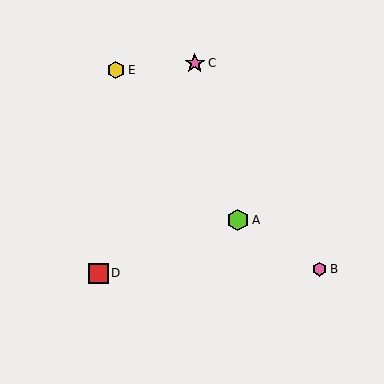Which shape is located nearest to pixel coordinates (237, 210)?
The lime hexagon (labeled A) at (238, 220) is nearest to that location.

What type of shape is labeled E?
Shape E is a yellow hexagon.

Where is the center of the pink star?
The center of the pink star is at (195, 63).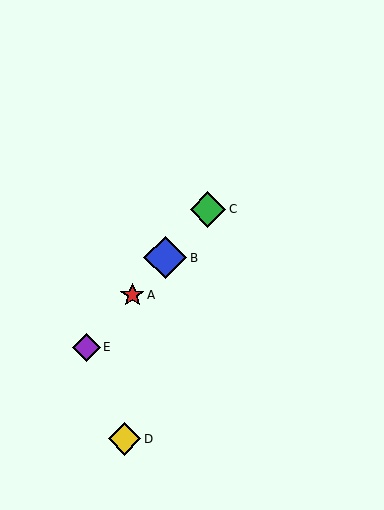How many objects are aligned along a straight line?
4 objects (A, B, C, E) are aligned along a straight line.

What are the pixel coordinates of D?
Object D is at (124, 439).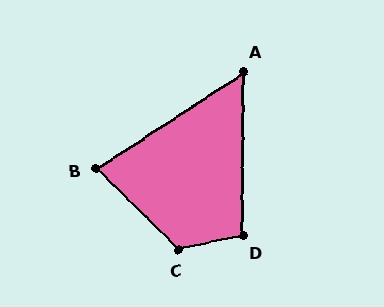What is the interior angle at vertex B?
Approximately 78 degrees (acute).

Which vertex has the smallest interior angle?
A, at approximately 57 degrees.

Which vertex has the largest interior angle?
C, at approximately 123 degrees.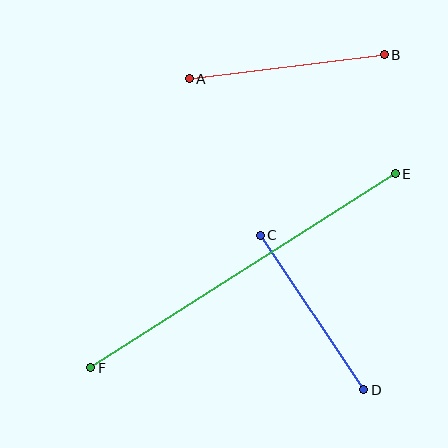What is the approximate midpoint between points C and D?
The midpoint is at approximately (312, 313) pixels.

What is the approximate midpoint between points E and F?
The midpoint is at approximately (243, 271) pixels.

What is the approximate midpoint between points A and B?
The midpoint is at approximately (287, 67) pixels.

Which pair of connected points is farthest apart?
Points E and F are farthest apart.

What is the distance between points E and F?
The distance is approximately 361 pixels.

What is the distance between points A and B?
The distance is approximately 196 pixels.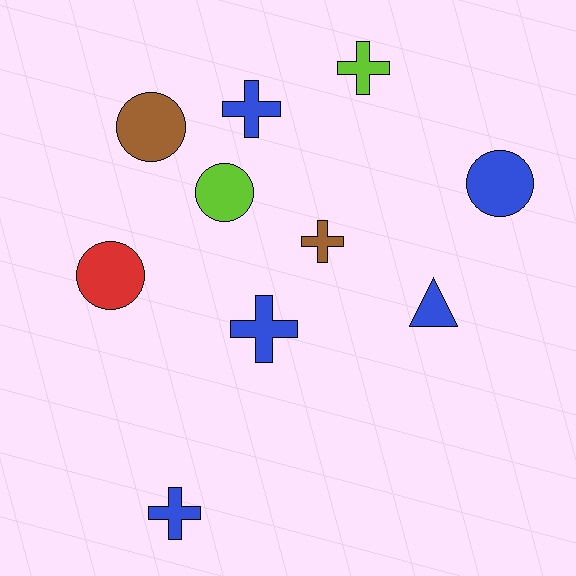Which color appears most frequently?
Blue, with 5 objects.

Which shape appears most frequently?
Cross, with 5 objects.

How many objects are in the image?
There are 10 objects.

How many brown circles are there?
There is 1 brown circle.